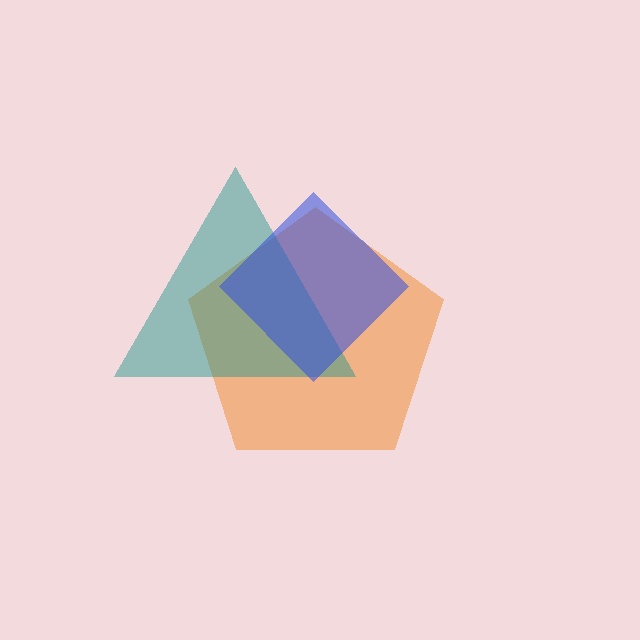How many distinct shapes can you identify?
There are 3 distinct shapes: an orange pentagon, a teal triangle, a blue diamond.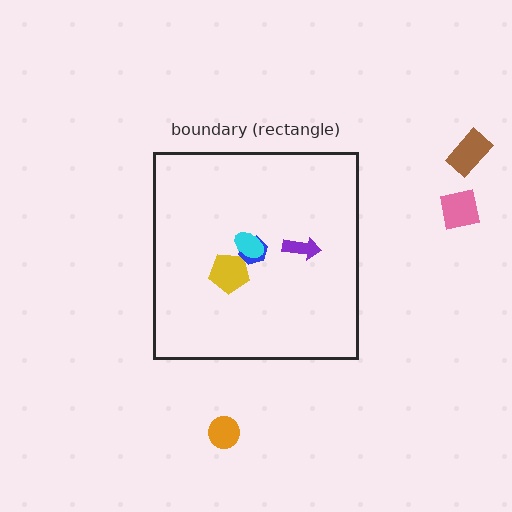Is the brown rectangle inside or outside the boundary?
Outside.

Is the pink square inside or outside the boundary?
Outside.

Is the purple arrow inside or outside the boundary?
Inside.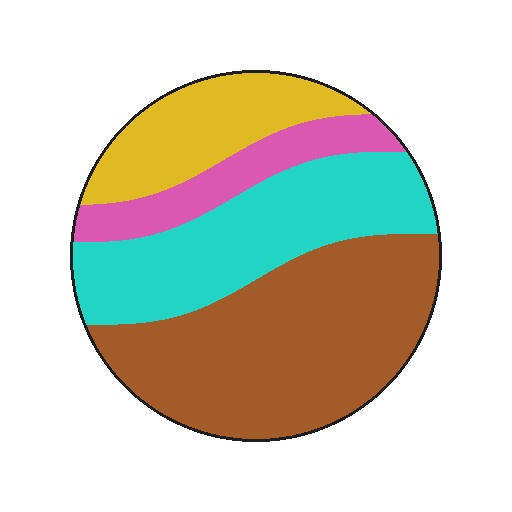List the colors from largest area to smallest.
From largest to smallest: brown, cyan, yellow, pink.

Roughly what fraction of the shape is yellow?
Yellow covers about 15% of the shape.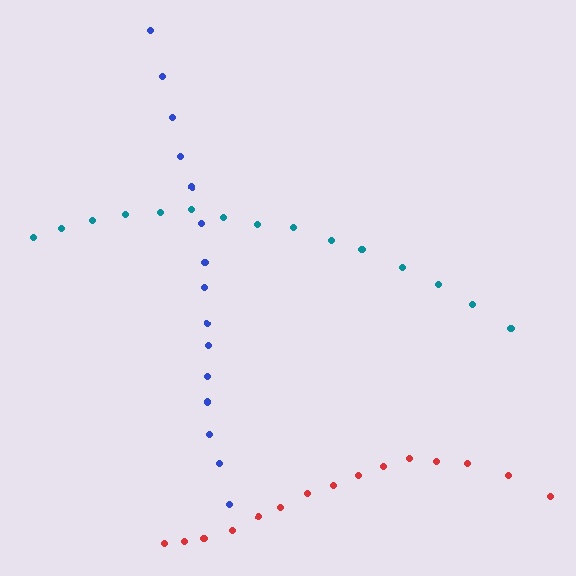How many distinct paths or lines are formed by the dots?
There are 3 distinct paths.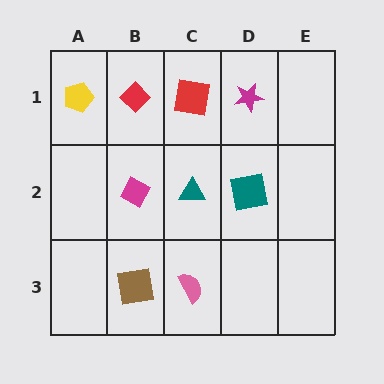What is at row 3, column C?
A pink semicircle.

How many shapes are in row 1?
4 shapes.